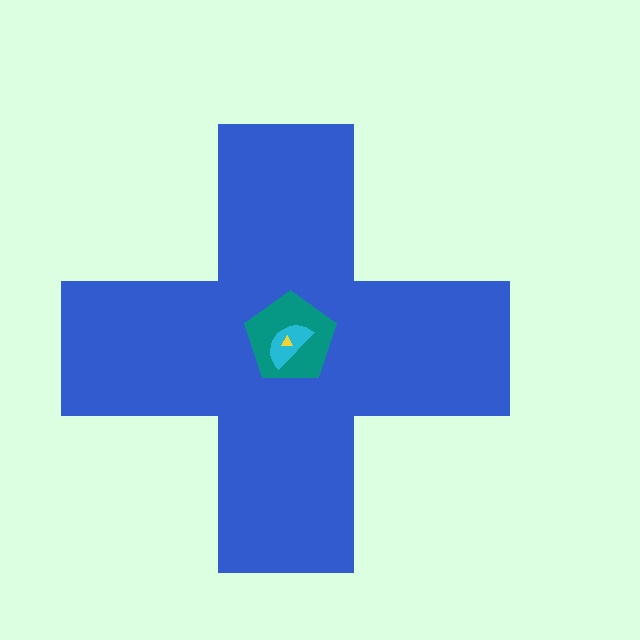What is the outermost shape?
The blue cross.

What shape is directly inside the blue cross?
The teal pentagon.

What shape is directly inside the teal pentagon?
The cyan semicircle.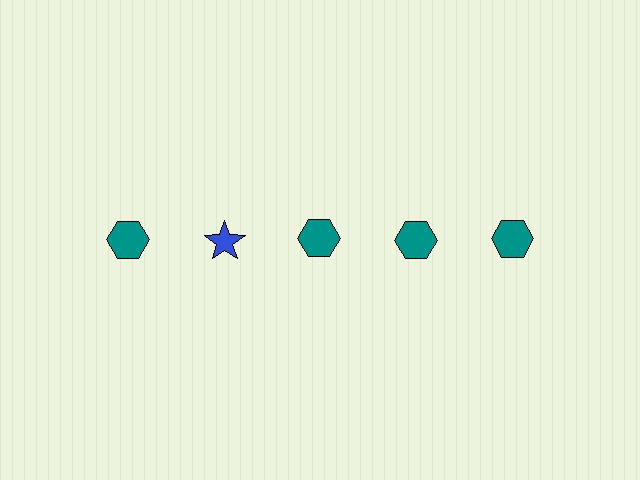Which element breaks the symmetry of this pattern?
The blue star in the top row, second from left column breaks the symmetry. All other shapes are teal hexagons.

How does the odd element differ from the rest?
It differs in both color (blue instead of teal) and shape (star instead of hexagon).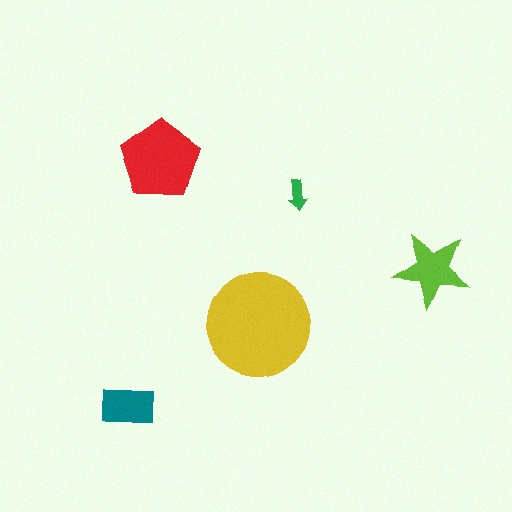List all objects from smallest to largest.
The green arrow, the teal rectangle, the lime star, the red pentagon, the yellow circle.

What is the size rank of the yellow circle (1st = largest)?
1st.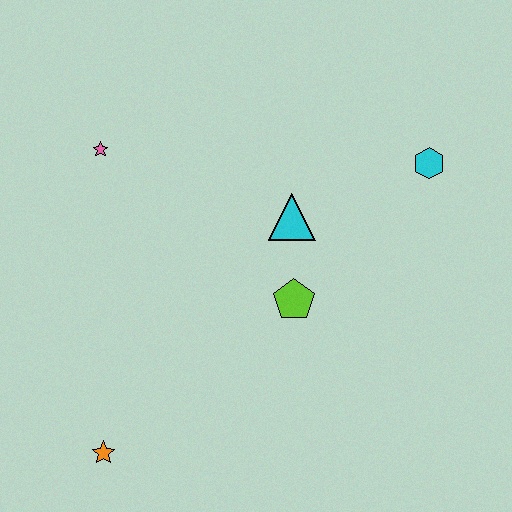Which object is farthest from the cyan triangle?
The orange star is farthest from the cyan triangle.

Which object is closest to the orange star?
The lime pentagon is closest to the orange star.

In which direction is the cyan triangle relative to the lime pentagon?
The cyan triangle is above the lime pentagon.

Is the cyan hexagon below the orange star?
No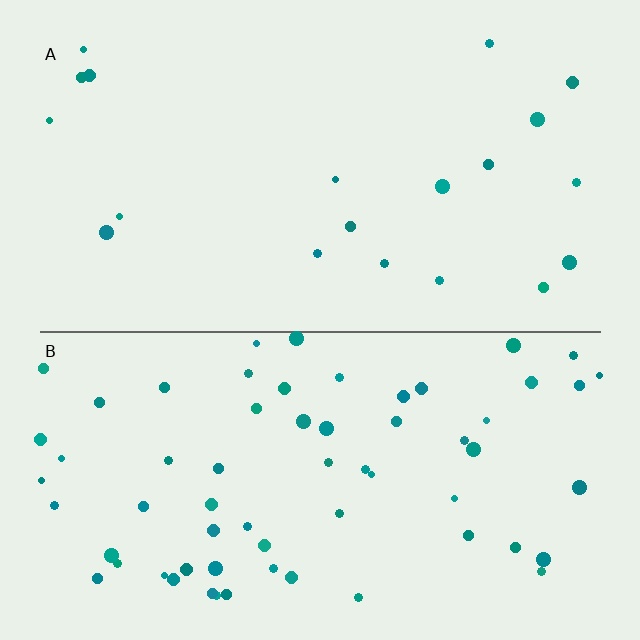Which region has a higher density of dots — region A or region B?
B (the bottom).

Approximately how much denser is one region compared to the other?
Approximately 3.2× — region B over region A.